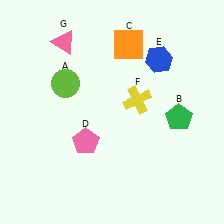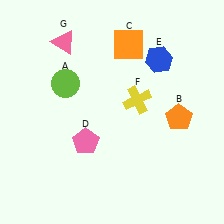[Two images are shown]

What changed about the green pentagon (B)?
In Image 1, B is green. In Image 2, it changed to orange.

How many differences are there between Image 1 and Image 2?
There is 1 difference between the two images.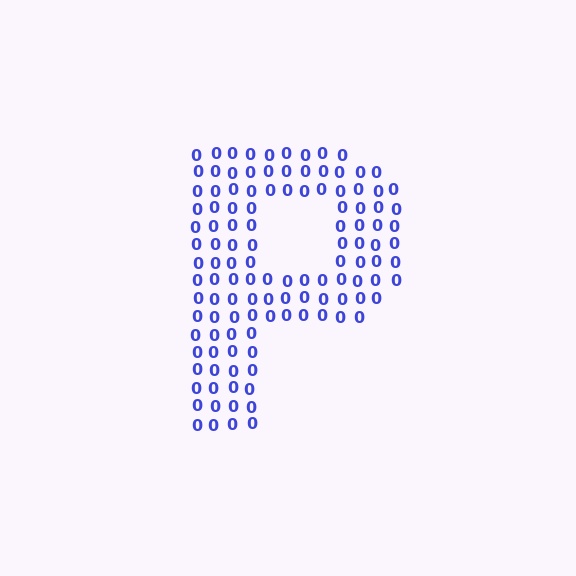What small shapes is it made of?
It is made of small digit 0's.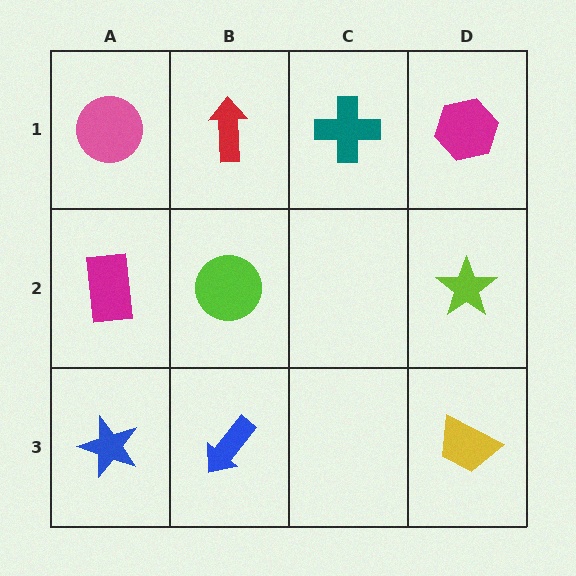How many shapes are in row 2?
3 shapes.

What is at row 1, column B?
A red arrow.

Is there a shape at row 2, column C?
No, that cell is empty.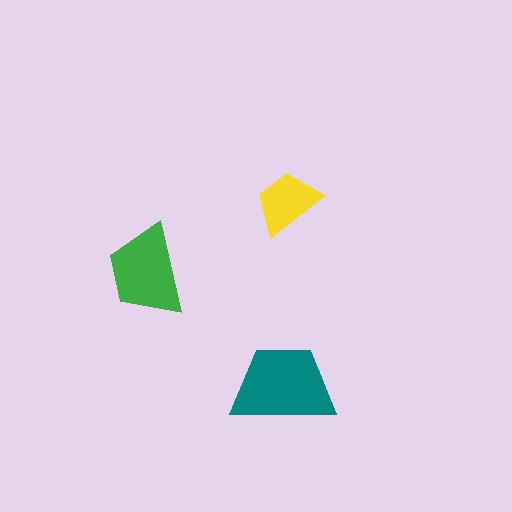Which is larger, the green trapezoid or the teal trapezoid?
The teal one.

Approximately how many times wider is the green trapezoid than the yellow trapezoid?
About 1.5 times wider.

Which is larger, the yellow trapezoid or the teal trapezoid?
The teal one.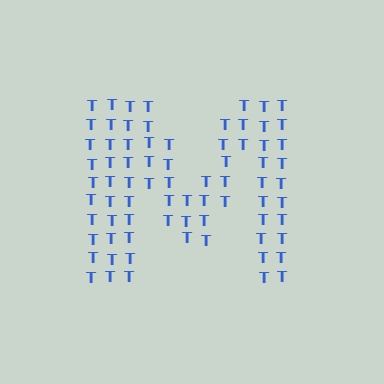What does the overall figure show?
The overall figure shows the letter M.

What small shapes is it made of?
It is made of small letter T's.